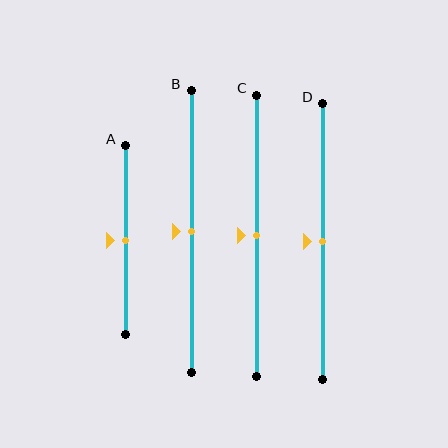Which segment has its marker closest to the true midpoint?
Segment A has its marker closest to the true midpoint.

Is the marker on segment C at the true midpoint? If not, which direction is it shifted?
Yes, the marker on segment C is at the true midpoint.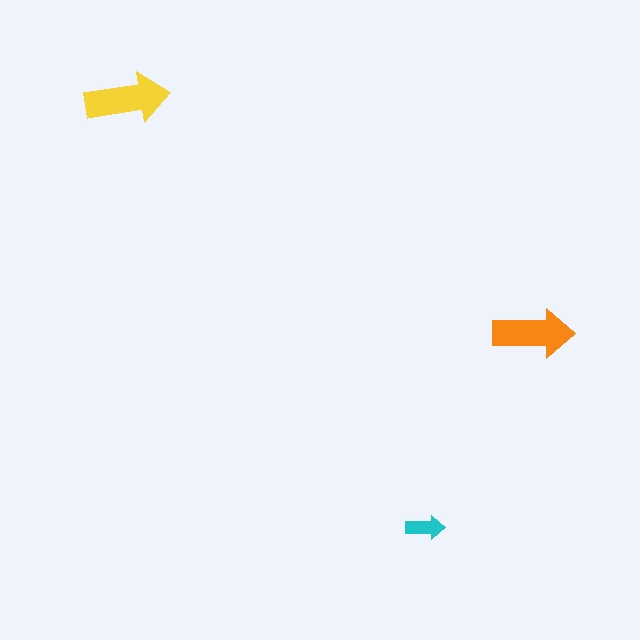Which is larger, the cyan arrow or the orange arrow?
The orange one.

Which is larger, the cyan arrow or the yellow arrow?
The yellow one.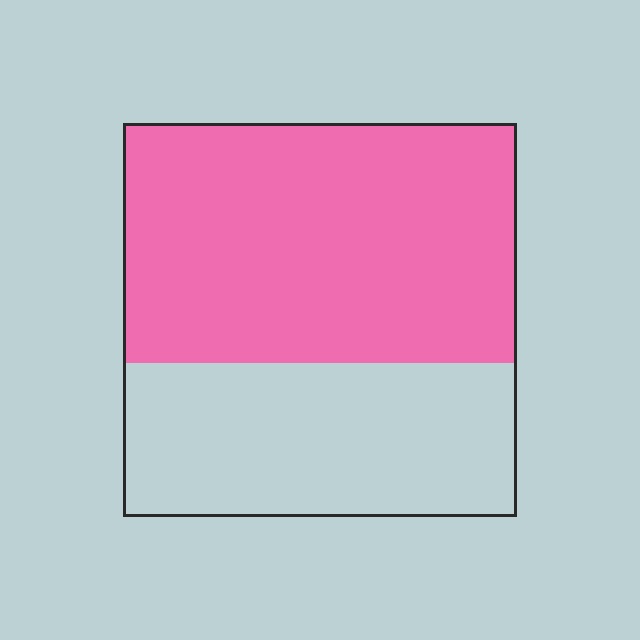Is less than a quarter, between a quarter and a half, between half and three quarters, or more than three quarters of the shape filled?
Between half and three quarters.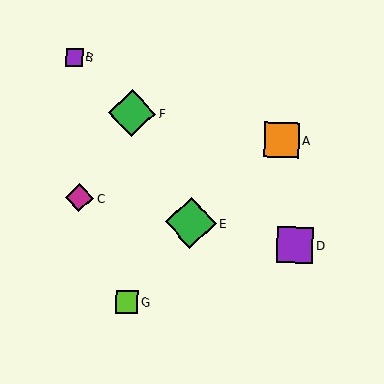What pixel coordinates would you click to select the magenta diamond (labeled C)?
Click at (79, 198) to select the magenta diamond C.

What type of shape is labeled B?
Shape B is a purple square.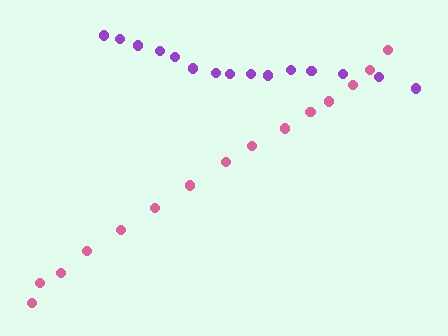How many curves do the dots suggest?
There are 2 distinct paths.